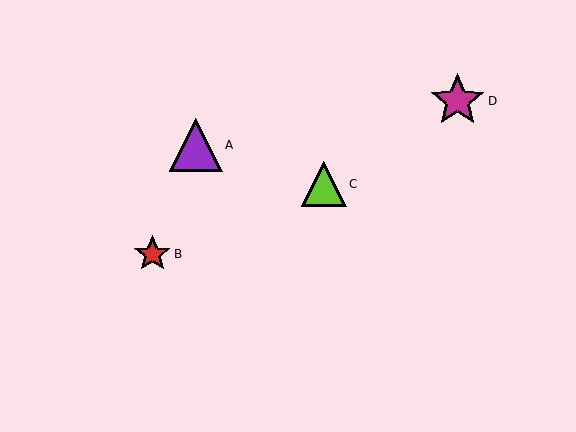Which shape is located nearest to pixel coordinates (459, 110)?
The magenta star (labeled D) at (458, 101) is nearest to that location.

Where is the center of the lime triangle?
The center of the lime triangle is at (324, 184).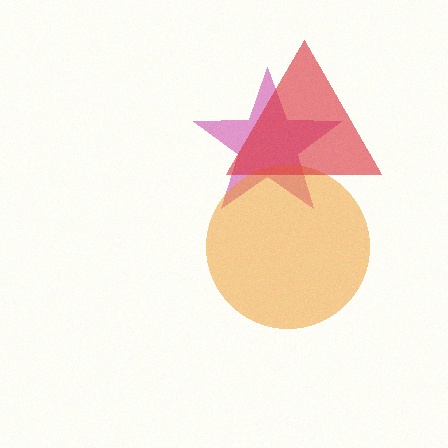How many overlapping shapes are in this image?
There are 3 overlapping shapes in the image.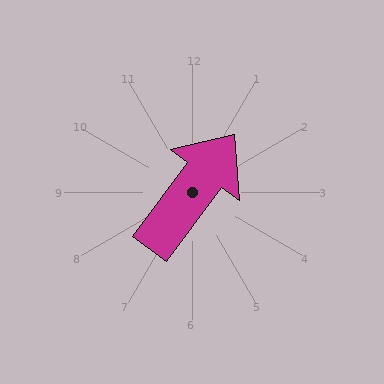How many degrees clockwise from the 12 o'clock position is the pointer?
Approximately 37 degrees.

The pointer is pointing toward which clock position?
Roughly 1 o'clock.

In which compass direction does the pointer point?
Northeast.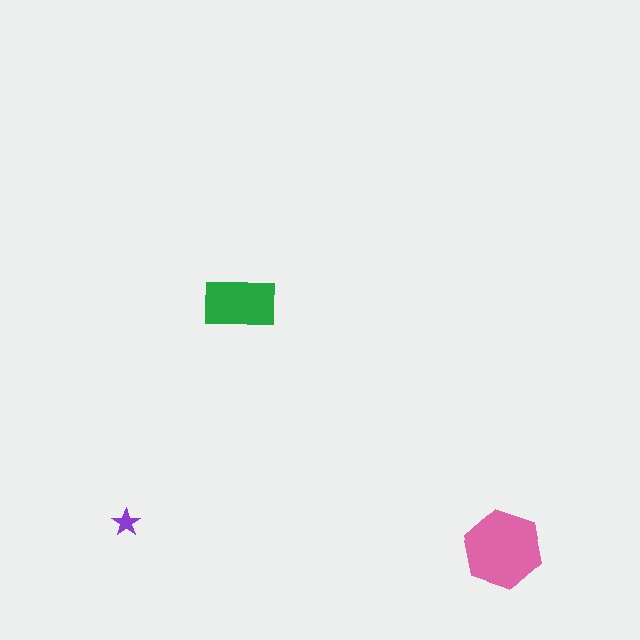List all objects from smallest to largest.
The purple star, the green rectangle, the pink hexagon.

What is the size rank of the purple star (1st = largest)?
3rd.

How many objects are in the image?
There are 3 objects in the image.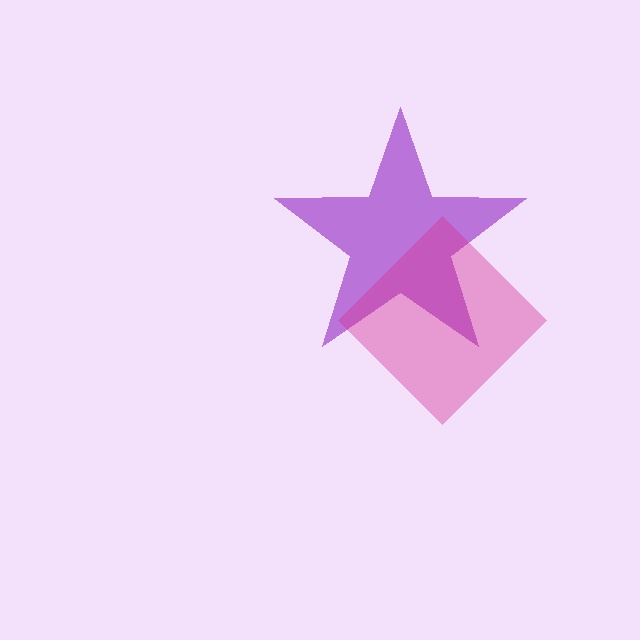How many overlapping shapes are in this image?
There are 2 overlapping shapes in the image.